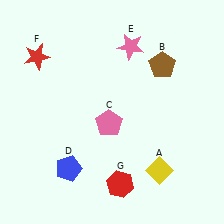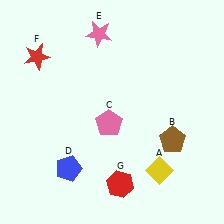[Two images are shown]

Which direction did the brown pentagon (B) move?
The brown pentagon (B) moved down.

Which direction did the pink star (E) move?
The pink star (E) moved left.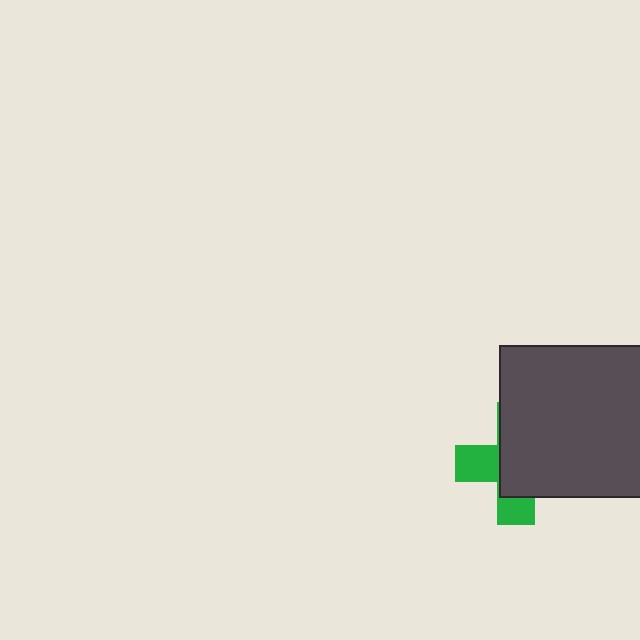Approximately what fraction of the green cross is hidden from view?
Roughly 64% of the green cross is hidden behind the dark gray square.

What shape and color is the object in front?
The object in front is a dark gray square.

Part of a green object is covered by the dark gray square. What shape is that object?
It is a cross.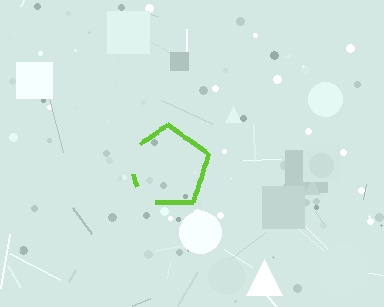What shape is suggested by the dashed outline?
The dashed outline suggests a pentagon.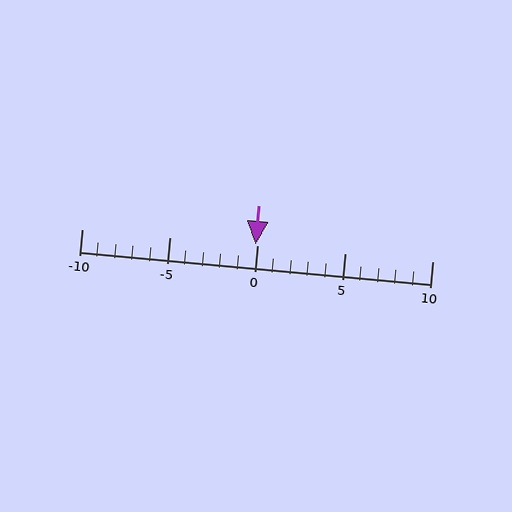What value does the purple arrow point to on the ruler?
The purple arrow points to approximately 0.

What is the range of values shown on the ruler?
The ruler shows values from -10 to 10.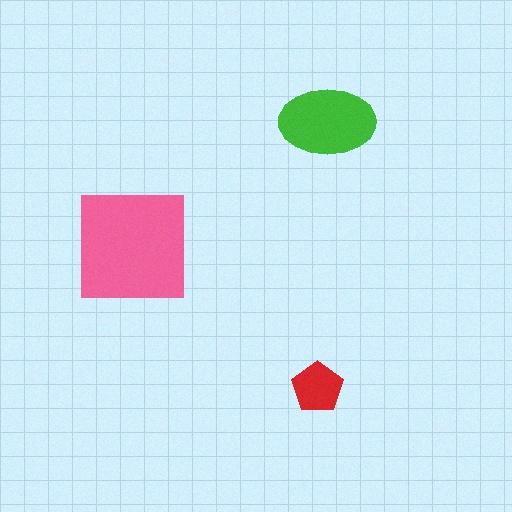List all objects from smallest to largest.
The red pentagon, the green ellipse, the pink square.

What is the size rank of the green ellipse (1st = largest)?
2nd.